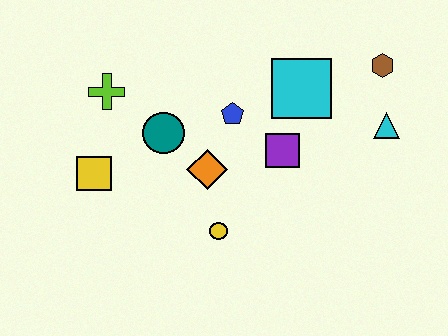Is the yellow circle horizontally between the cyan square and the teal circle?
Yes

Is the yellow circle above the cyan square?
No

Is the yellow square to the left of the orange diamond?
Yes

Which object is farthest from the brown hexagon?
The yellow square is farthest from the brown hexagon.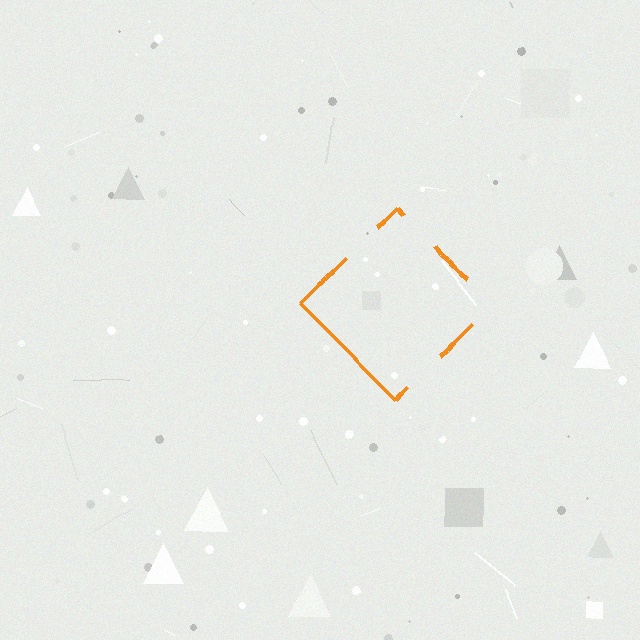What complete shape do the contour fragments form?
The contour fragments form a diamond.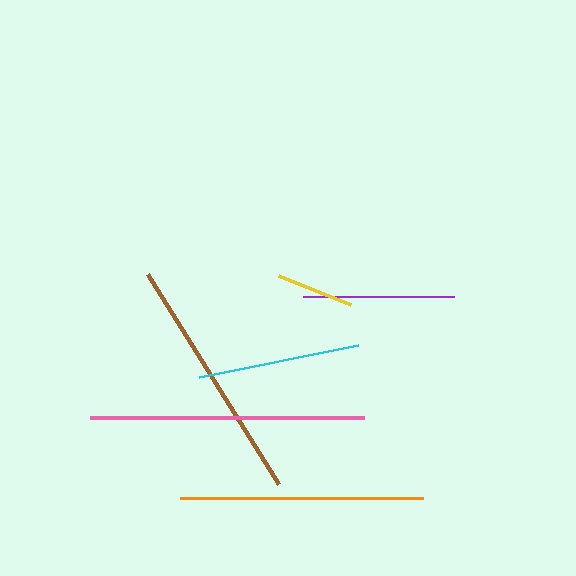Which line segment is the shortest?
The yellow line is the shortest at approximately 77 pixels.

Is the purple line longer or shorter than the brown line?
The brown line is longer than the purple line.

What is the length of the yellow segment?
The yellow segment is approximately 77 pixels long.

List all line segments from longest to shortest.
From longest to shortest: pink, brown, orange, cyan, purple, yellow.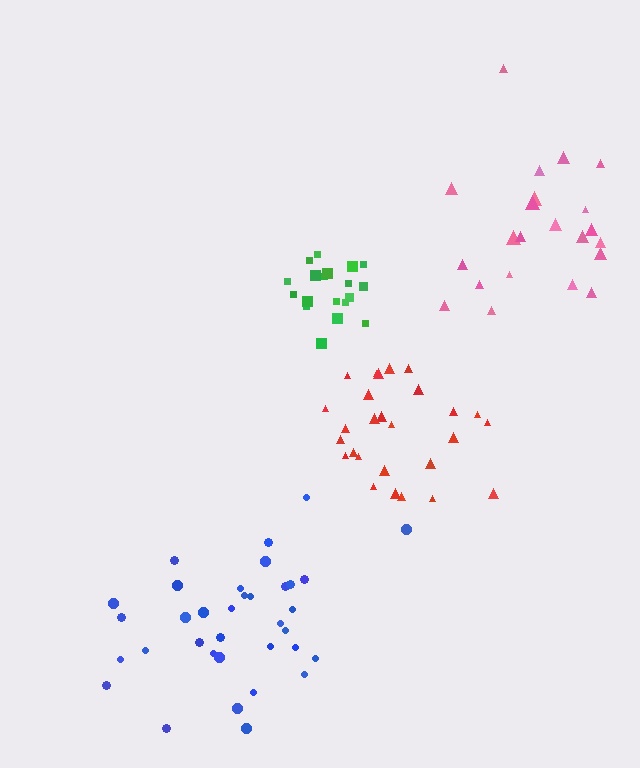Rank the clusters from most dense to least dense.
green, red, blue, pink.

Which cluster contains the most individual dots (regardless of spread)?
Blue (35).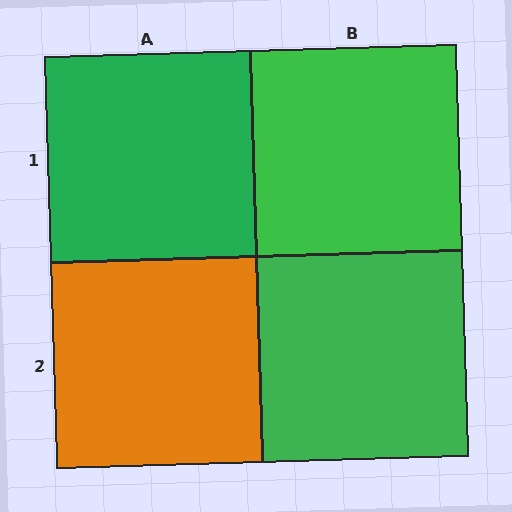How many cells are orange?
1 cell is orange.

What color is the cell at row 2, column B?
Green.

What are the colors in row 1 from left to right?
Green, green.